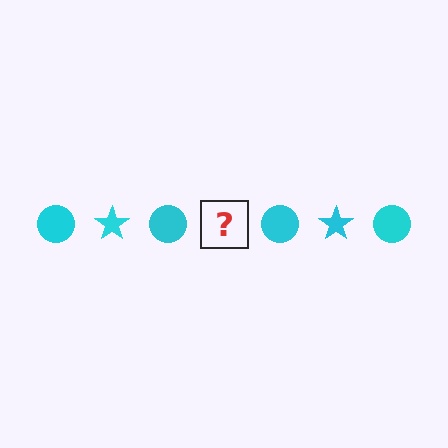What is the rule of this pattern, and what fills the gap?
The rule is that the pattern cycles through circle, star shapes in cyan. The gap should be filled with a cyan star.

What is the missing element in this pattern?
The missing element is a cyan star.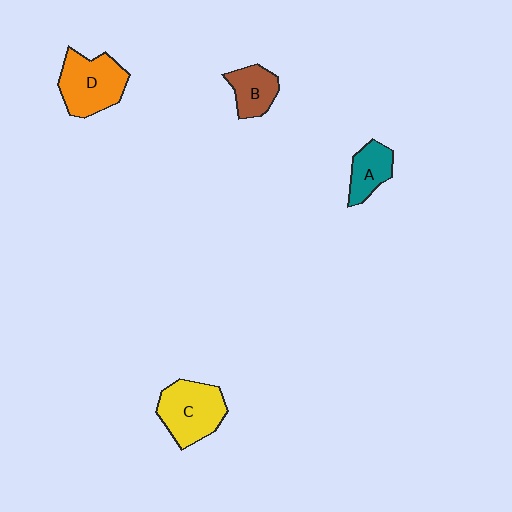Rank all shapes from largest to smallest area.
From largest to smallest: D (orange), C (yellow), B (brown), A (teal).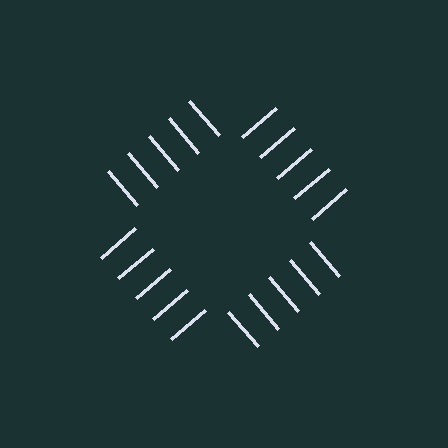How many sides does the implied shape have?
4 sides — the line-ends trace a square.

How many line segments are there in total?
20 — 5 along each of the 4 edges.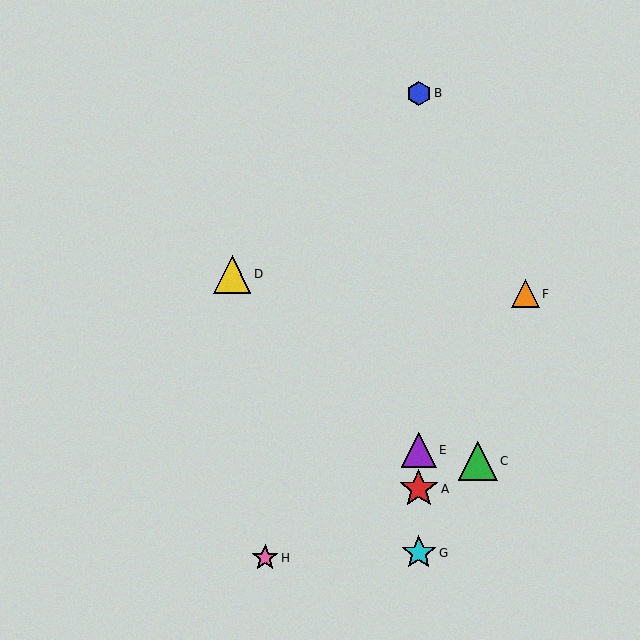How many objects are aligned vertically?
4 objects (A, B, E, G) are aligned vertically.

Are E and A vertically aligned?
Yes, both are at x≈419.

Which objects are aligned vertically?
Objects A, B, E, G are aligned vertically.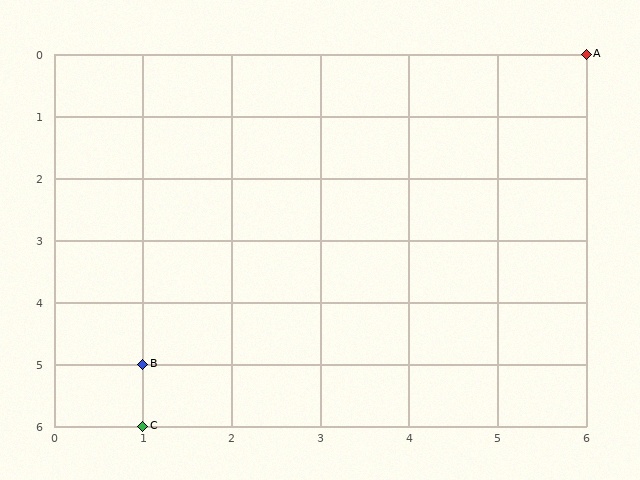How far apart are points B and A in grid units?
Points B and A are 5 columns and 5 rows apart (about 7.1 grid units diagonally).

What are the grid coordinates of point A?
Point A is at grid coordinates (6, 0).